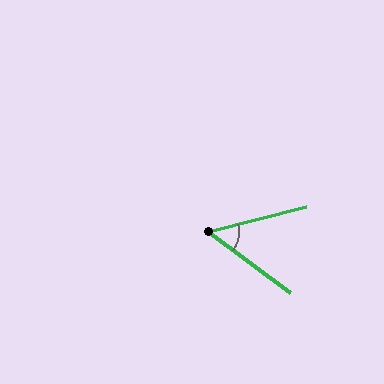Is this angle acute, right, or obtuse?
It is acute.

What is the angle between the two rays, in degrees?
Approximately 51 degrees.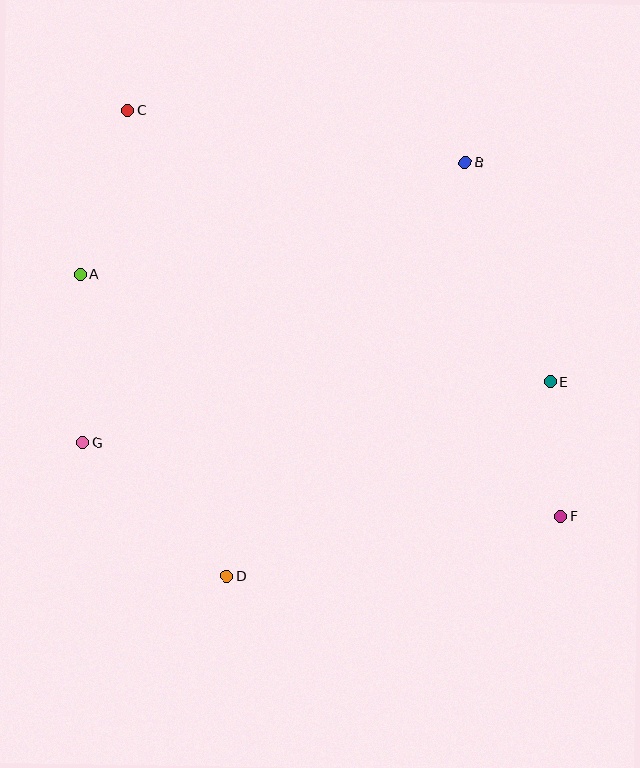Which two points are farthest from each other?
Points C and F are farthest from each other.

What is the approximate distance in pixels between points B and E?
The distance between B and E is approximately 235 pixels.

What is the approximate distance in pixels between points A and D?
The distance between A and D is approximately 336 pixels.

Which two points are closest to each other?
Points E and F are closest to each other.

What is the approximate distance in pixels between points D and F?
The distance between D and F is approximately 339 pixels.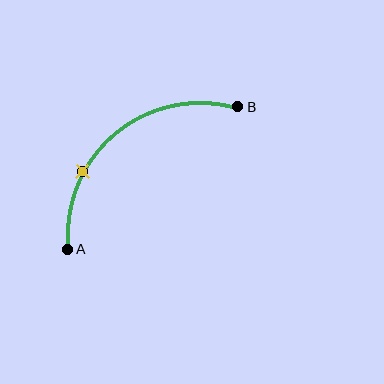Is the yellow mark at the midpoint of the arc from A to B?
No. The yellow mark lies on the arc but is closer to endpoint A. The arc midpoint would be at the point on the curve equidistant along the arc from both A and B.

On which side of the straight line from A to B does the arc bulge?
The arc bulges above and to the left of the straight line connecting A and B.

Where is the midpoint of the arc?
The arc midpoint is the point on the curve farthest from the straight line joining A and B. It sits above and to the left of that line.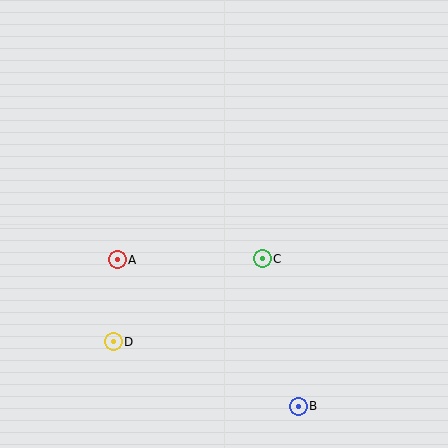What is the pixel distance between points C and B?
The distance between C and B is 152 pixels.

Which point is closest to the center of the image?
Point C at (262, 259) is closest to the center.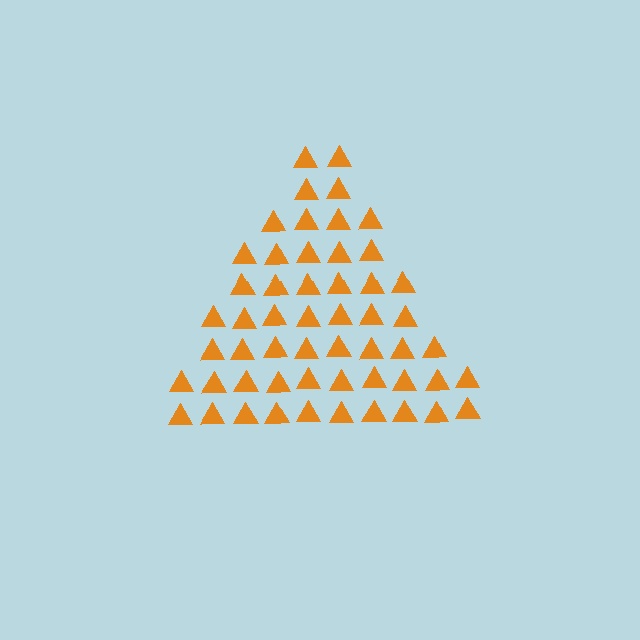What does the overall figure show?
The overall figure shows a triangle.